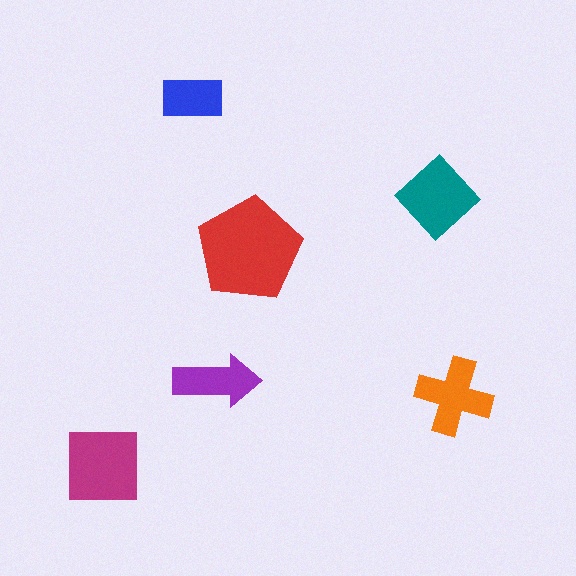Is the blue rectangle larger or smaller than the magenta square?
Smaller.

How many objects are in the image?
There are 6 objects in the image.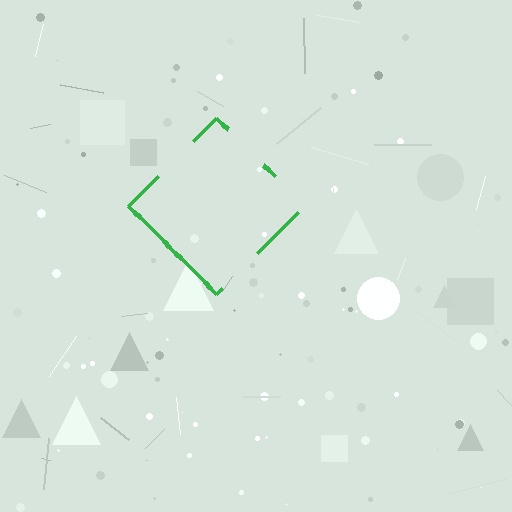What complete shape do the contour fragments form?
The contour fragments form a diamond.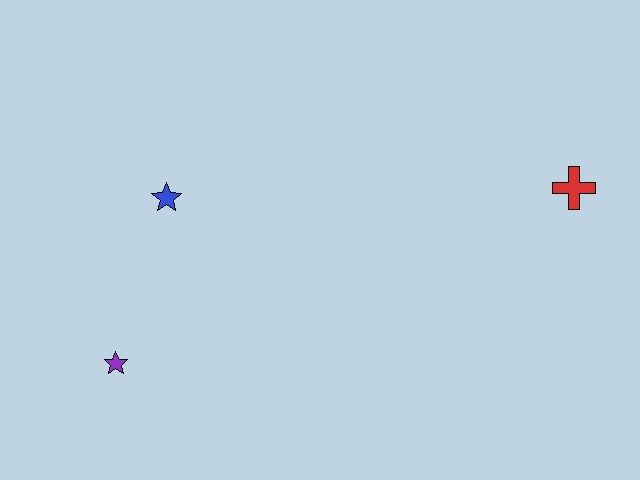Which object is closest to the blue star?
The purple star is closest to the blue star.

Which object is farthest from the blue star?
The red cross is farthest from the blue star.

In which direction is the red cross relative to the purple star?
The red cross is to the right of the purple star.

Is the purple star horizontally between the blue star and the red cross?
No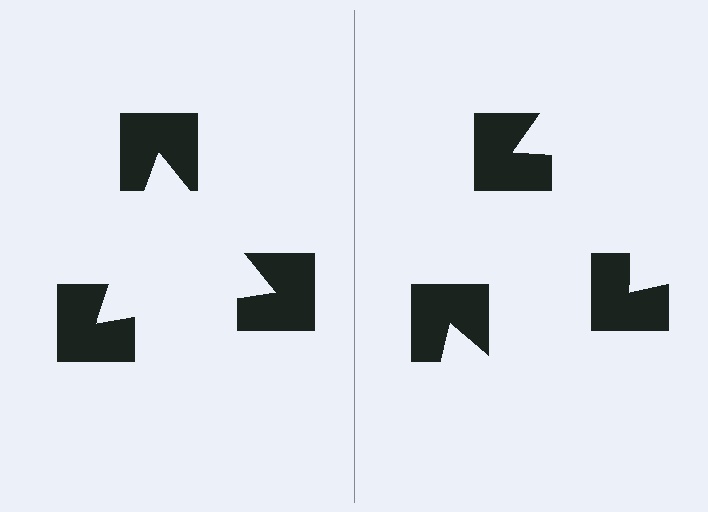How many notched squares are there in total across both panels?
6 — 3 on each side.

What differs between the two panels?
The notched squares are positioned identically on both sides; only the wedge orientations differ. On the left they align to a triangle; on the right they are misaligned.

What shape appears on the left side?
An illusory triangle.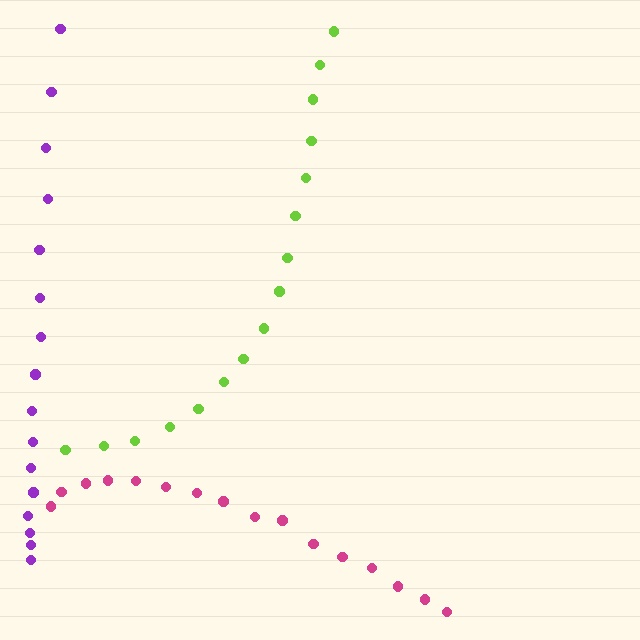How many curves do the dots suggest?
There are 3 distinct paths.